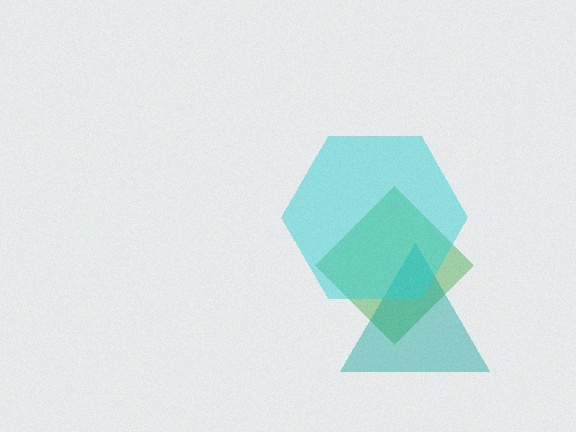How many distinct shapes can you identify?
There are 3 distinct shapes: a green diamond, a teal triangle, a cyan hexagon.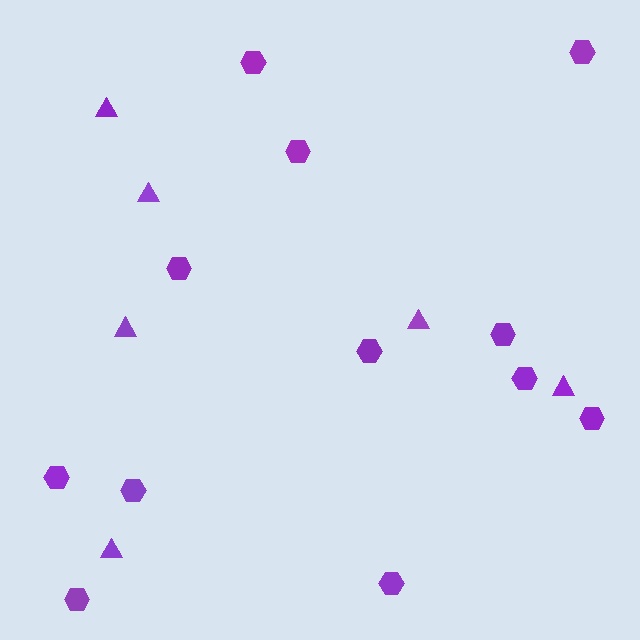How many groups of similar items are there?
There are 2 groups: one group of triangles (6) and one group of hexagons (12).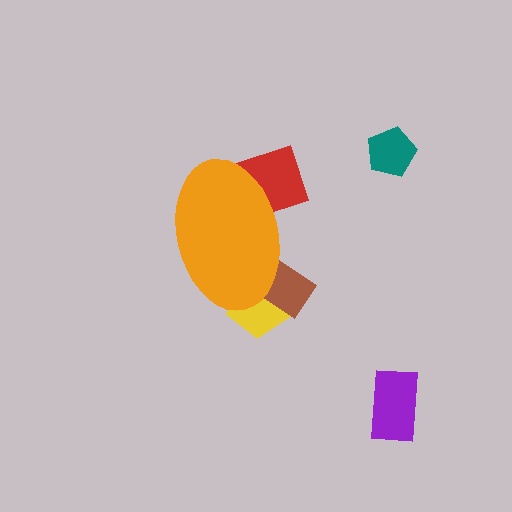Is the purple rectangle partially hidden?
No, the purple rectangle is fully visible.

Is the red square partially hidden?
Yes, the red square is partially hidden behind the orange ellipse.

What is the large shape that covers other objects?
An orange ellipse.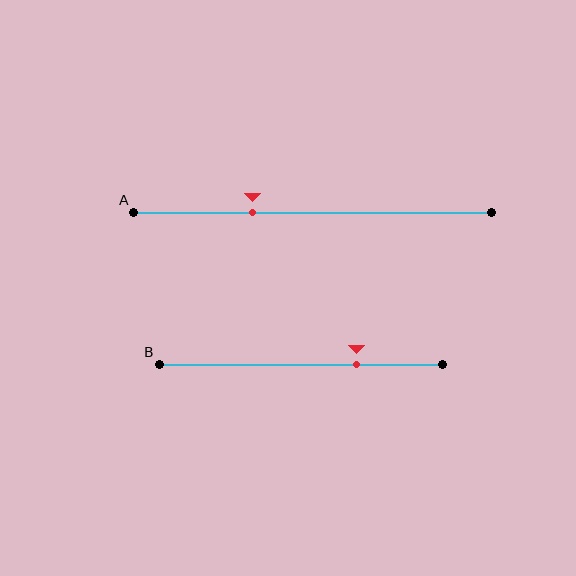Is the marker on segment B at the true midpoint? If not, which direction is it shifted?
No, the marker on segment B is shifted to the right by about 20% of the segment length.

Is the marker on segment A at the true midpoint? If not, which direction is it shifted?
No, the marker on segment A is shifted to the left by about 17% of the segment length.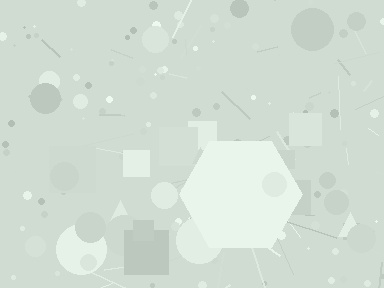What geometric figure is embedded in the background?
A hexagon is embedded in the background.